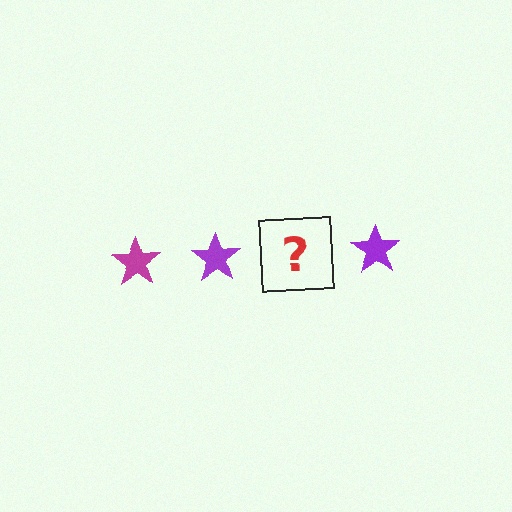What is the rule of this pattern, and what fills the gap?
The rule is that the pattern cycles through magenta, purple stars. The gap should be filled with a magenta star.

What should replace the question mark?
The question mark should be replaced with a magenta star.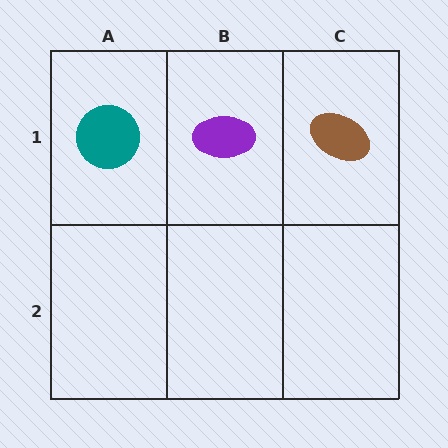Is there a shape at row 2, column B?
No, that cell is empty.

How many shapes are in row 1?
3 shapes.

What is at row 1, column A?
A teal circle.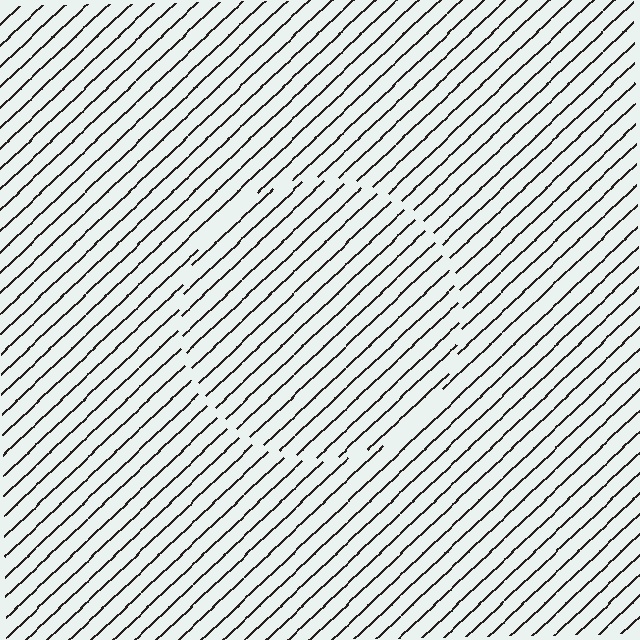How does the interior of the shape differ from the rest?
The interior of the shape contains the same grating, shifted by half a period — the contour is defined by the phase discontinuity where line-ends from the inner and outer gratings abut.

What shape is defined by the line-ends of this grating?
An illusory circle. The interior of the shape contains the same grating, shifted by half a period — the contour is defined by the phase discontinuity where line-ends from the inner and outer gratings abut.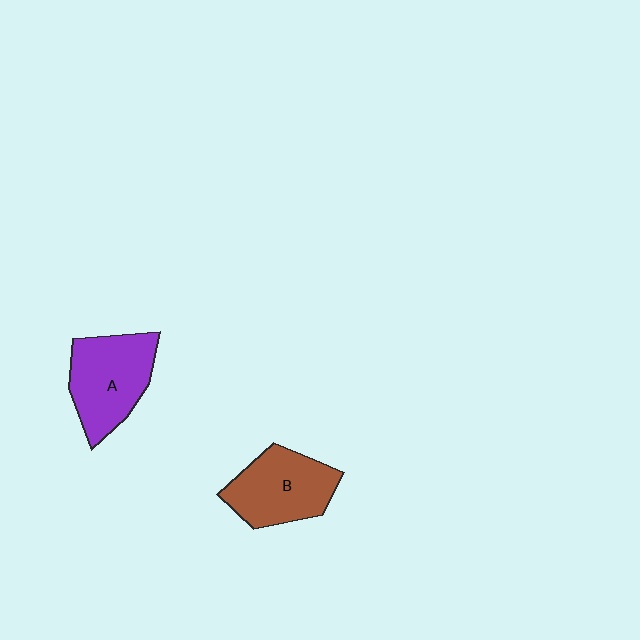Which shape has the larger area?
Shape A (purple).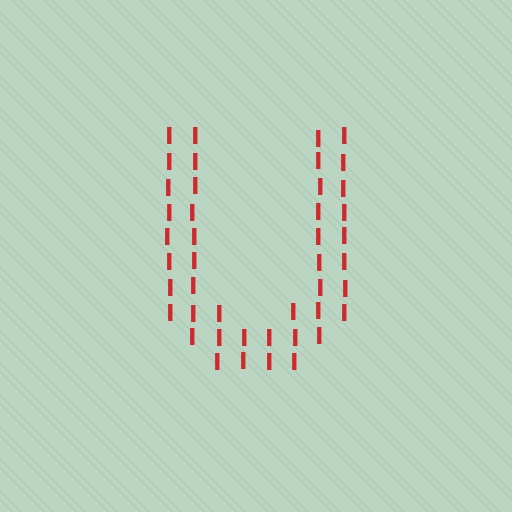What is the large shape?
The large shape is the letter U.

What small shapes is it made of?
It is made of small letter I's.